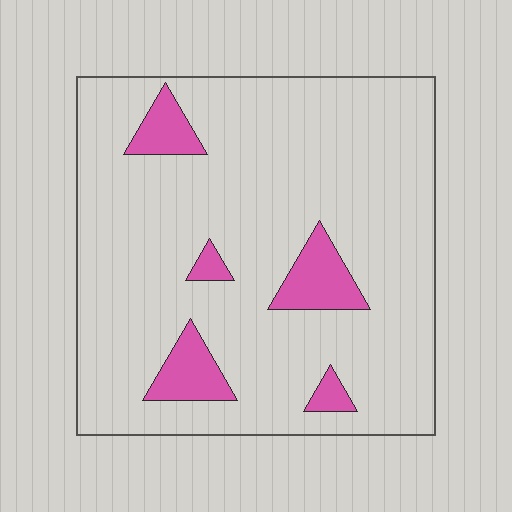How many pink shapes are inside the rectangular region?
5.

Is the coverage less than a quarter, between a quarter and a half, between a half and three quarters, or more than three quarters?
Less than a quarter.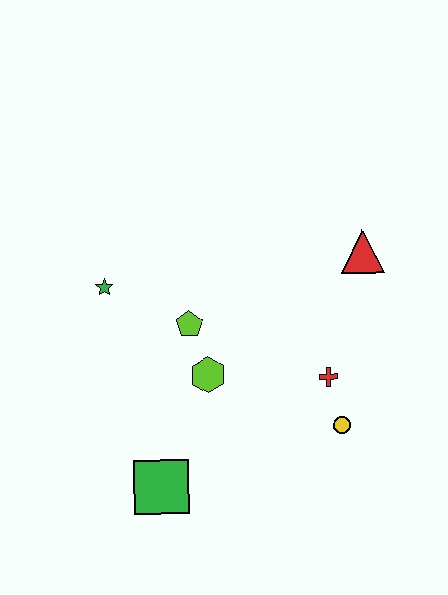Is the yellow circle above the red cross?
No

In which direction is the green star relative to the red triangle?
The green star is to the left of the red triangle.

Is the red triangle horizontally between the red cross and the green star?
No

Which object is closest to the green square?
The lime hexagon is closest to the green square.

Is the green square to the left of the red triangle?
Yes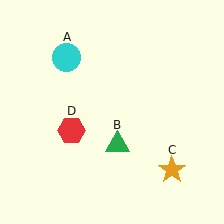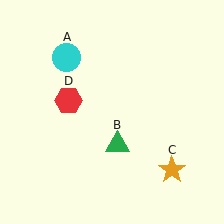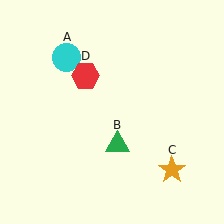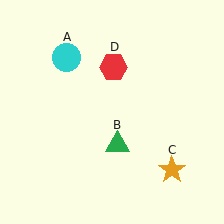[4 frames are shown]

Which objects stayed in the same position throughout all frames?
Cyan circle (object A) and green triangle (object B) and orange star (object C) remained stationary.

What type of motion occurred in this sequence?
The red hexagon (object D) rotated clockwise around the center of the scene.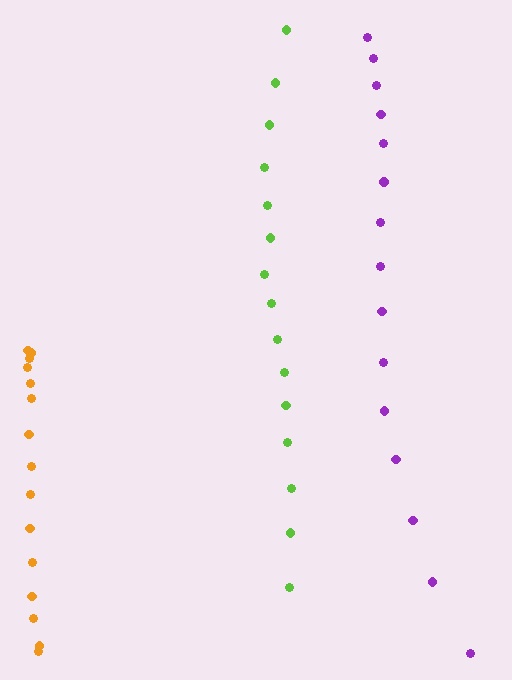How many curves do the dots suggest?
There are 3 distinct paths.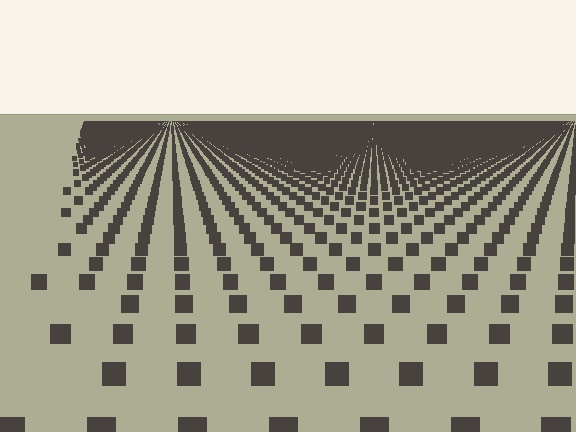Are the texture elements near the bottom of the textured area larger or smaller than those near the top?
Larger. Near the bottom, elements are closer to the viewer and appear at a bigger on-screen size.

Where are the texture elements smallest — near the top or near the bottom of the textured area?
Near the top.